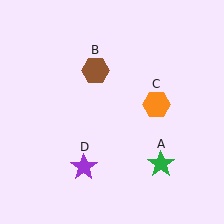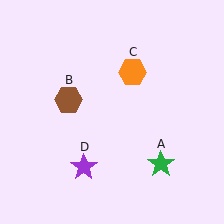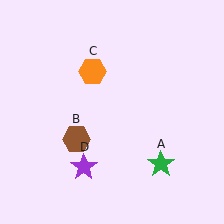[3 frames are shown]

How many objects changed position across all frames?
2 objects changed position: brown hexagon (object B), orange hexagon (object C).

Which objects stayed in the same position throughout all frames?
Green star (object A) and purple star (object D) remained stationary.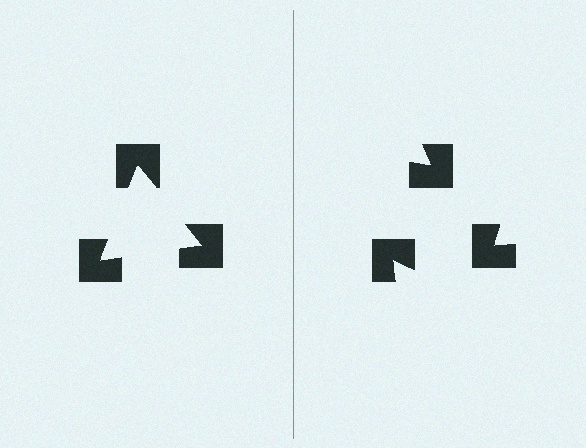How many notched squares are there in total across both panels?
6 — 3 on each side.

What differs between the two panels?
The notched squares are positioned identically on both sides; only the wedge orientations differ. On the left they align to a triangle; on the right they are misaligned.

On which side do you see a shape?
An illusory triangle appears on the left side. On the right side the wedge cuts are rotated, so no coherent shape forms.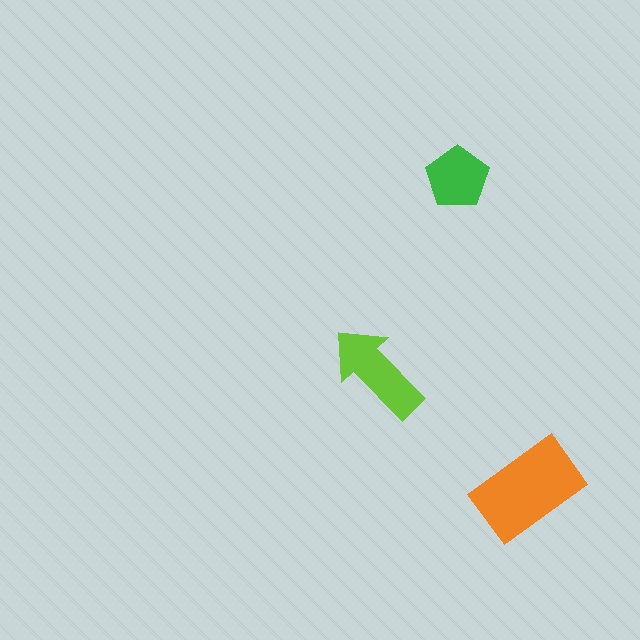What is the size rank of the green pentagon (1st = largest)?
3rd.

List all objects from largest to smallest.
The orange rectangle, the lime arrow, the green pentagon.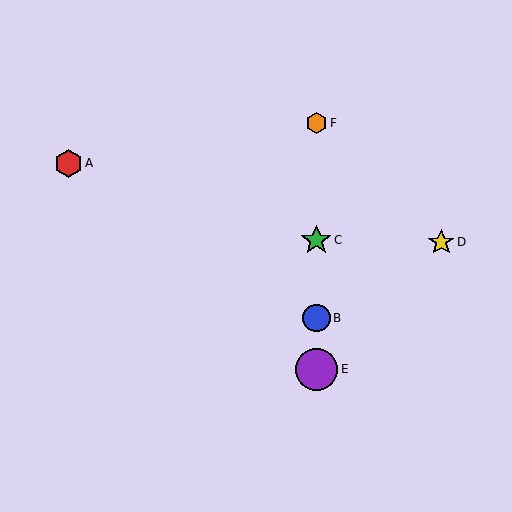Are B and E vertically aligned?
Yes, both are at x≈316.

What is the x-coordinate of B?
Object B is at x≈316.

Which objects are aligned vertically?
Objects B, C, E, F are aligned vertically.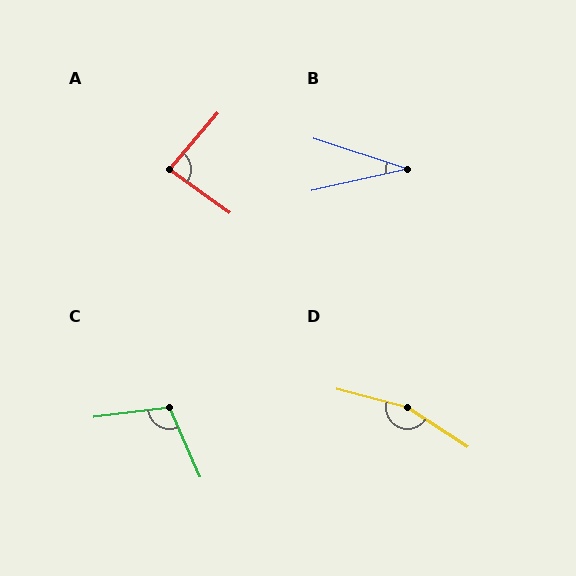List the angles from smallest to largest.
B (31°), A (85°), C (106°), D (162°).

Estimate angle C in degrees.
Approximately 106 degrees.